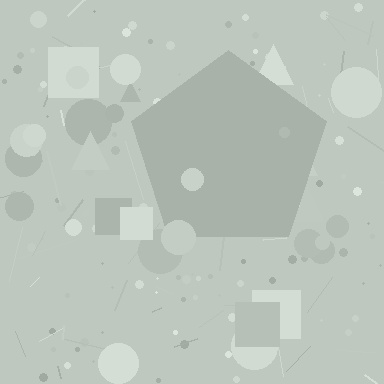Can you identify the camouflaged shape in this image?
The camouflaged shape is a pentagon.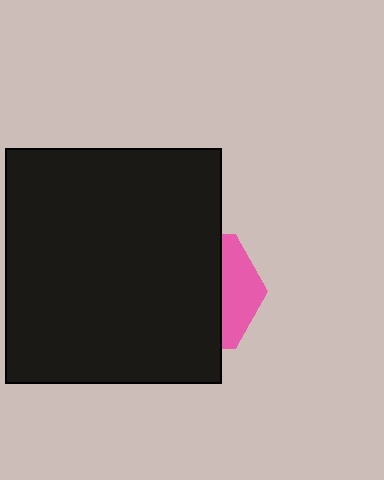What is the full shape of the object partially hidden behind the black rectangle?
The partially hidden object is a pink hexagon.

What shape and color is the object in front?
The object in front is a black rectangle.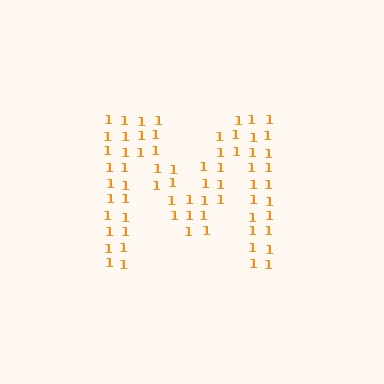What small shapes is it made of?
It is made of small digit 1's.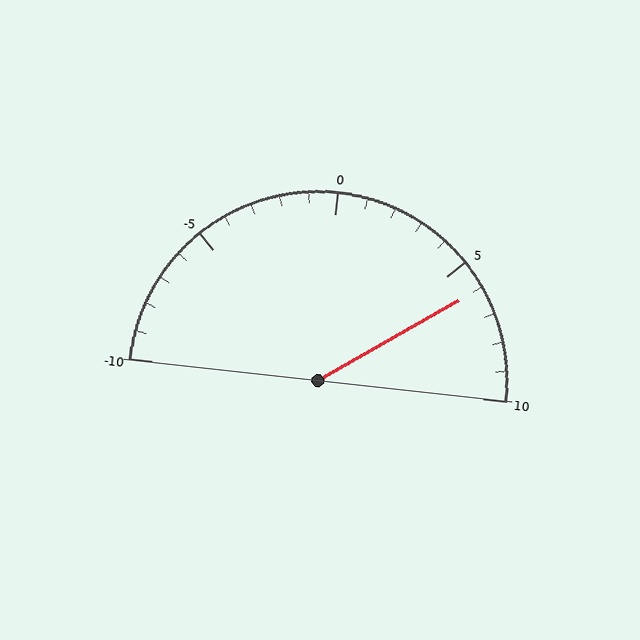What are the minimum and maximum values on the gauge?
The gauge ranges from -10 to 10.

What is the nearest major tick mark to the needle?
The nearest major tick mark is 5.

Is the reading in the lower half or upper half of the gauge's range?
The reading is in the upper half of the range (-10 to 10).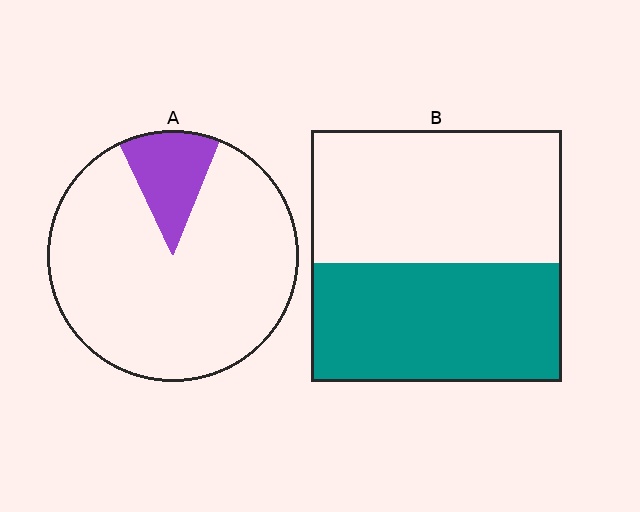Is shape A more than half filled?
No.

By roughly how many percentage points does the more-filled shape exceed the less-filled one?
By roughly 35 percentage points (B over A).